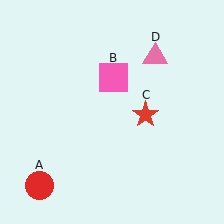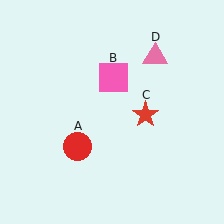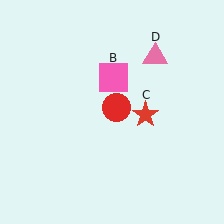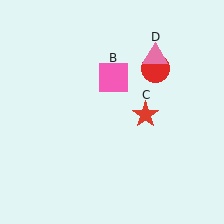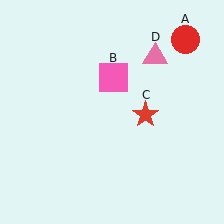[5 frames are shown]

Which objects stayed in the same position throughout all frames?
Pink square (object B) and red star (object C) and pink triangle (object D) remained stationary.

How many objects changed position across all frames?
1 object changed position: red circle (object A).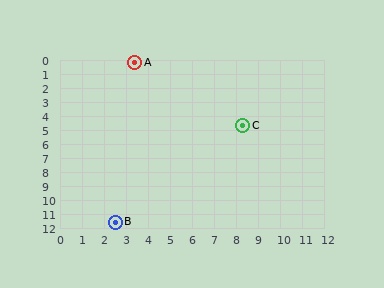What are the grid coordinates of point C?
Point C is at approximately (8.3, 4.7).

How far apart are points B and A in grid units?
Points B and A are about 11.4 grid units apart.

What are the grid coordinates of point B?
Point B is at approximately (2.5, 11.6).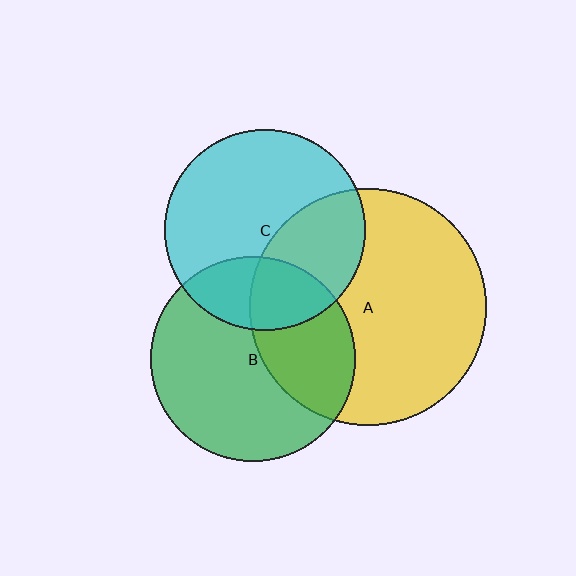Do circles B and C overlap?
Yes.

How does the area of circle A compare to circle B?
Approximately 1.3 times.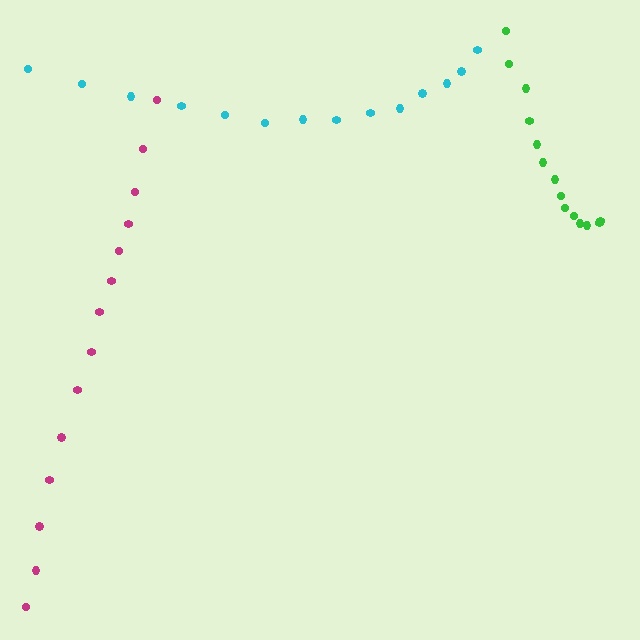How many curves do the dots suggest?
There are 3 distinct paths.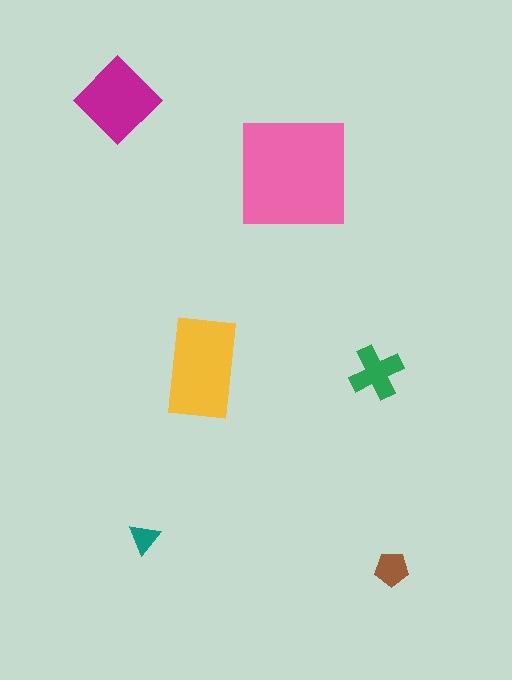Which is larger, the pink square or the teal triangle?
The pink square.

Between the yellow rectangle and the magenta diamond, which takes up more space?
The yellow rectangle.